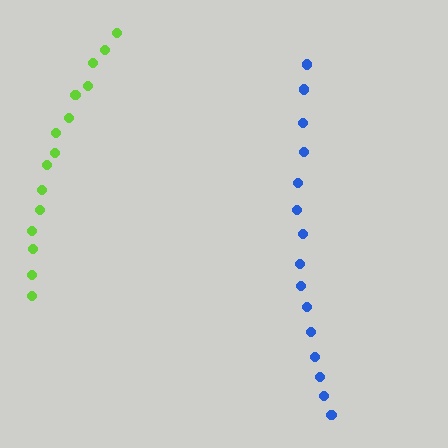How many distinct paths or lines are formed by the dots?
There are 2 distinct paths.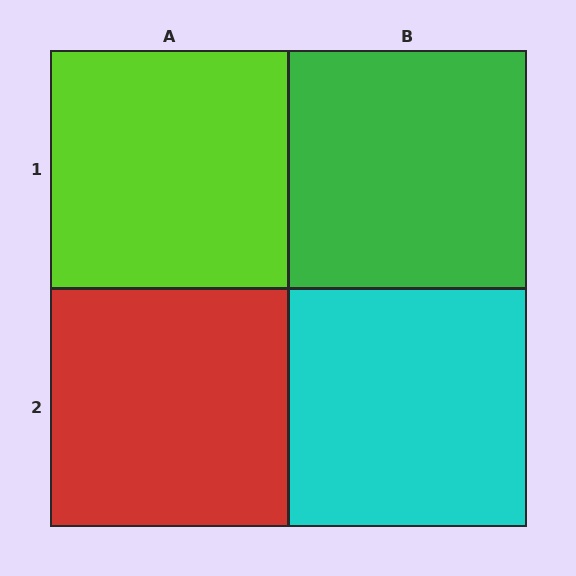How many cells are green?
1 cell is green.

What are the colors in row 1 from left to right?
Lime, green.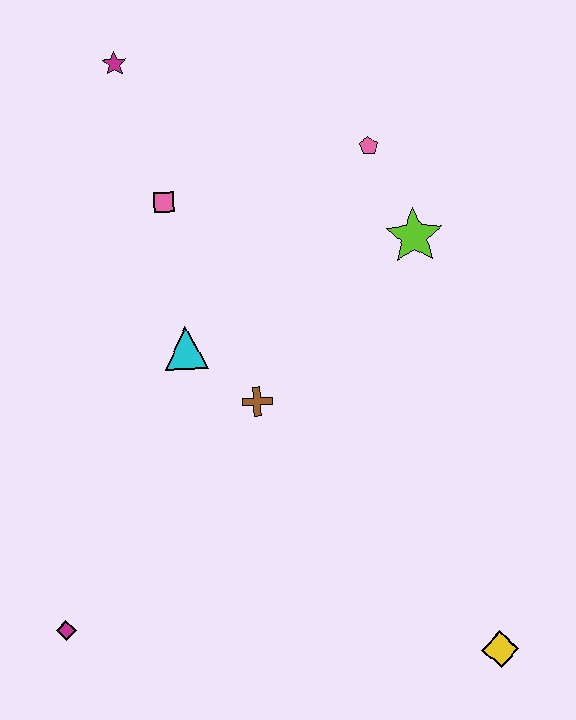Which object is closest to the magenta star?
The pink square is closest to the magenta star.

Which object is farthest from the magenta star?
The yellow diamond is farthest from the magenta star.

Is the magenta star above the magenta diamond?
Yes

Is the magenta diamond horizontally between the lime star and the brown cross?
No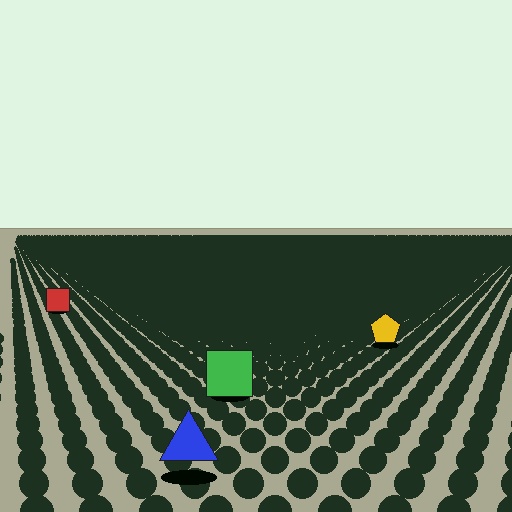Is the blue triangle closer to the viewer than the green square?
Yes. The blue triangle is closer — you can tell from the texture gradient: the ground texture is coarser near it.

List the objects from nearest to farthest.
From nearest to farthest: the blue triangle, the green square, the yellow pentagon, the red square.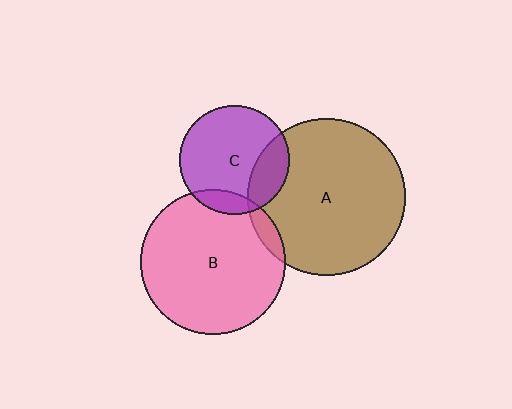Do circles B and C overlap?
Yes.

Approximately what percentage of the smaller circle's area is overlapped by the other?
Approximately 10%.